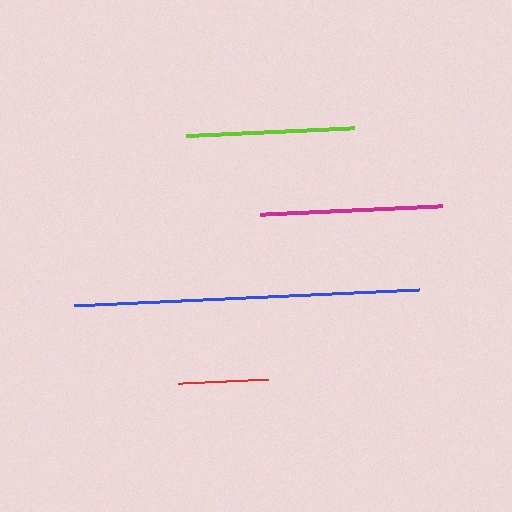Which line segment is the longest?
The blue line is the longest at approximately 345 pixels.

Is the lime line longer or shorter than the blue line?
The blue line is longer than the lime line.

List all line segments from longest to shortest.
From longest to shortest: blue, magenta, lime, red.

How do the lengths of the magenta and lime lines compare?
The magenta and lime lines are approximately the same length.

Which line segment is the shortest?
The red line is the shortest at approximately 90 pixels.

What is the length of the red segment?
The red segment is approximately 90 pixels long.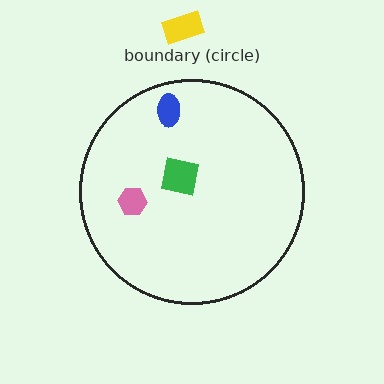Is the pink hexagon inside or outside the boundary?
Inside.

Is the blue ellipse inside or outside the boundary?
Inside.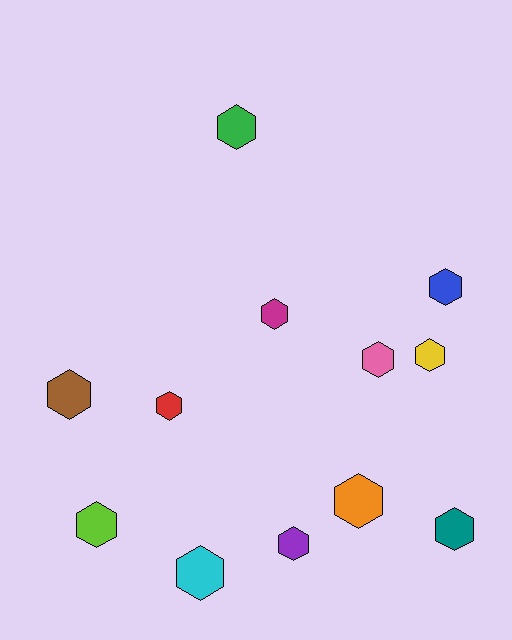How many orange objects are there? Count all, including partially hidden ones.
There is 1 orange object.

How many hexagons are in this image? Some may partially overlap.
There are 12 hexagons.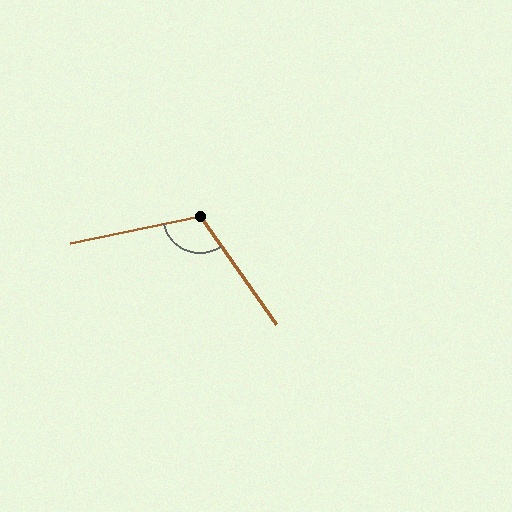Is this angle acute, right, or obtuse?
It is obtuse.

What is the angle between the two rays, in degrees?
Approximately 113 degrees.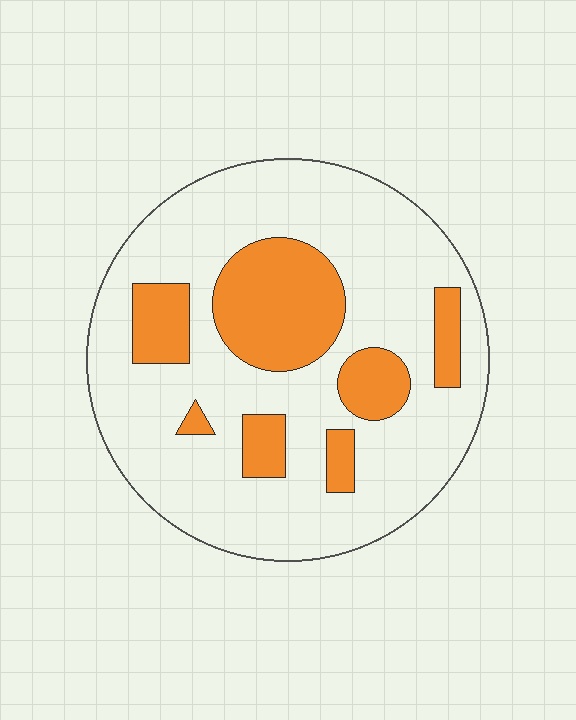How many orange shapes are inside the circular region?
7.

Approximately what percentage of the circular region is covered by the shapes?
Approximately 25%.